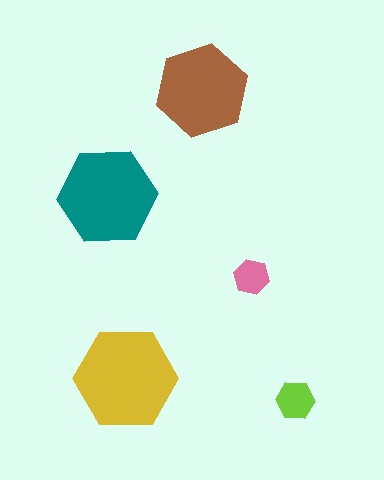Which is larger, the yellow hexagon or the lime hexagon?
The yellow one.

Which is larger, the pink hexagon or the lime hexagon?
The lime one.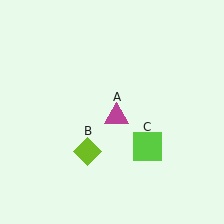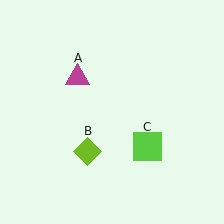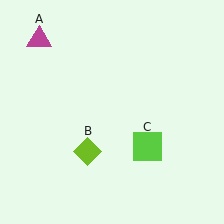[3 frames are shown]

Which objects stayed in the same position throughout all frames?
Lime diamond (object B) and lime square (object C) remained stationary.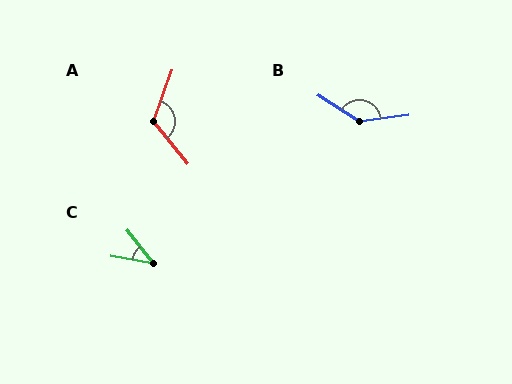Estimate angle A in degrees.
Approximately 121 degrees.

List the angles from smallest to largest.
C (41°), A (121°), B (140°).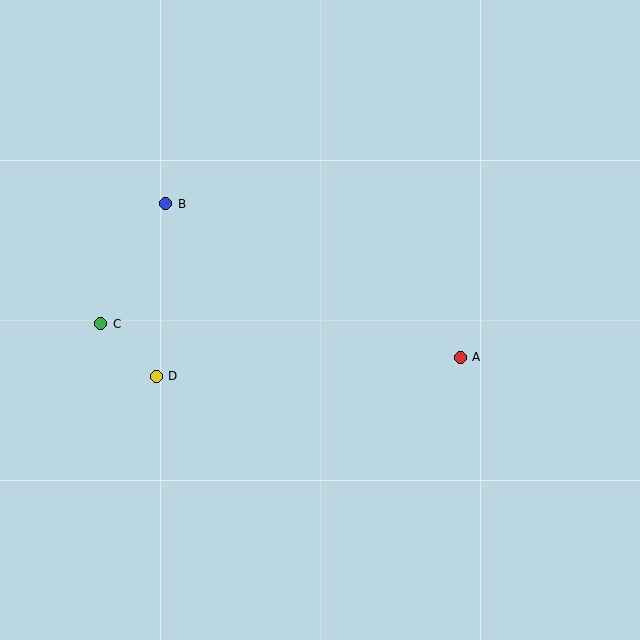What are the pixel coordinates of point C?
Point C is at (101, 324).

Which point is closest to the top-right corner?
Point A is closest to the top-right corner.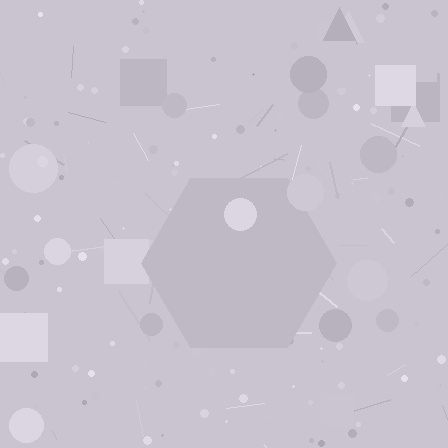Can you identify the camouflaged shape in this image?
The camouflaged shape is a hexagon.